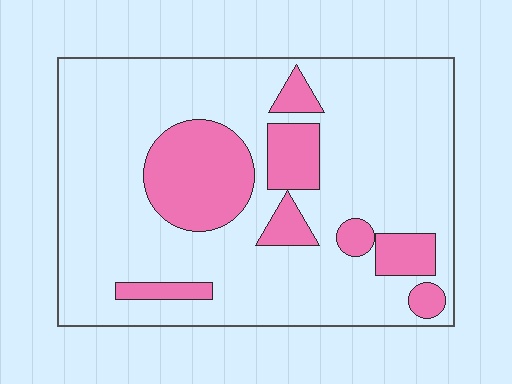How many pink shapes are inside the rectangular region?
8.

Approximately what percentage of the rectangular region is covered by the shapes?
Approximately 20%.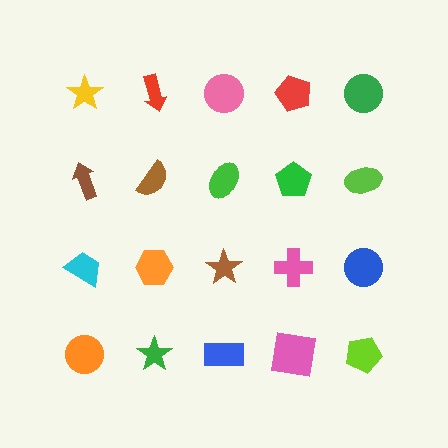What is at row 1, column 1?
A yellow star.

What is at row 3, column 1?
A cyan trapezoid.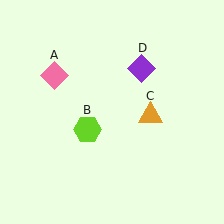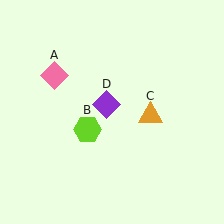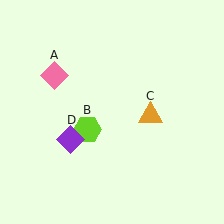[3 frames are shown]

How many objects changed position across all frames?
1 object changed position: purple diamond (object D).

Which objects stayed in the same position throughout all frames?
Pink diamond (object A) and lime hexagon (object B) and orange triangle (object C) remained stationary.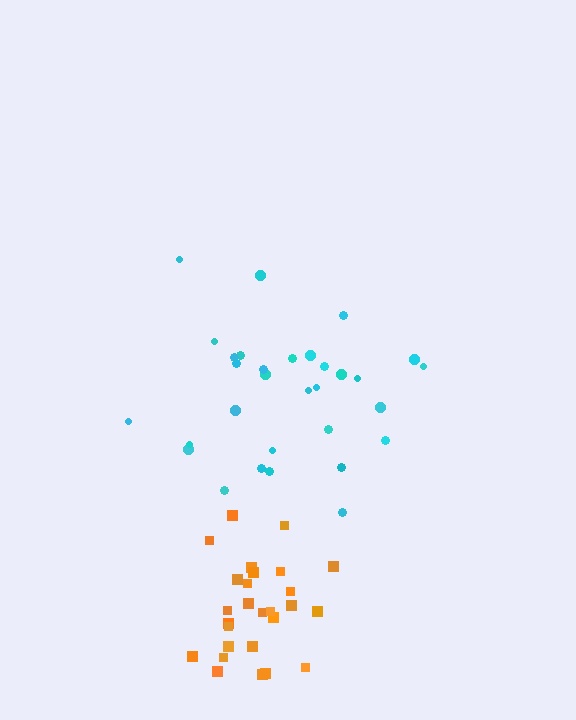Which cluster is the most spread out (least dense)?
Cyan.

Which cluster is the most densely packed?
Orange.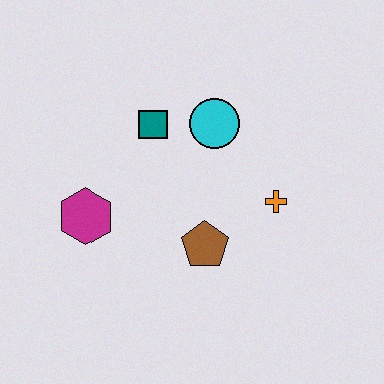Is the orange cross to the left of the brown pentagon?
No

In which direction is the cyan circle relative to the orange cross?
The cyan circle is above the orange cross.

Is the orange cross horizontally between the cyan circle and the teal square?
No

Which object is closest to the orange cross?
The brown pentagon is closest to the orange cross.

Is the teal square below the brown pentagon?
No